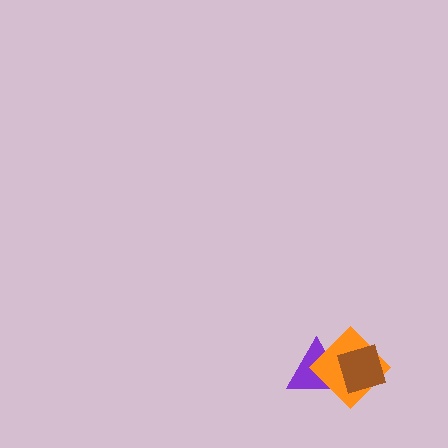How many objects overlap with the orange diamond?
2 objects overlap with the orange diamond.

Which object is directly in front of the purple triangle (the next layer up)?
The orange diamond is directly in front of the purple triangle.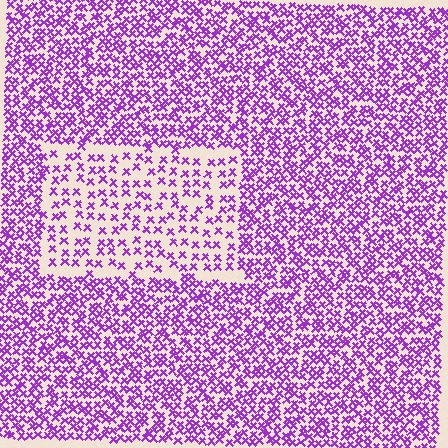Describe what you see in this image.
The image contains small purple elements arranged at two different densities. A rectangle-shaped region is visible where the elements are less densely packed than the surrounding area.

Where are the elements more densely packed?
The elements are more densely packed outside the rectangle boundary.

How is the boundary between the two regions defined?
The boundary is defined by a change in element density (approximately 2.1x ratio). All elements are the same color, size, and shape.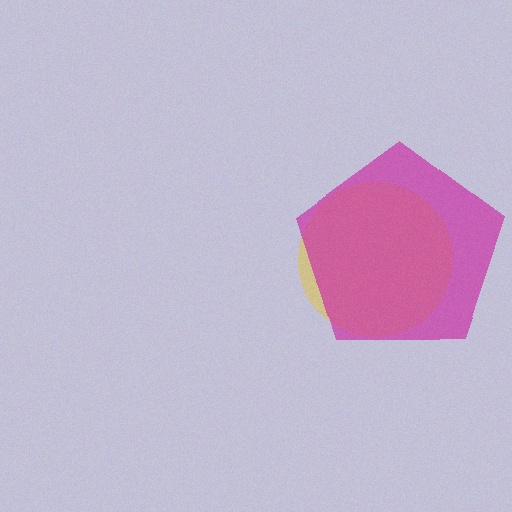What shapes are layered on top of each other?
The layered shapes are: a yellow circle, a magenta pentagon.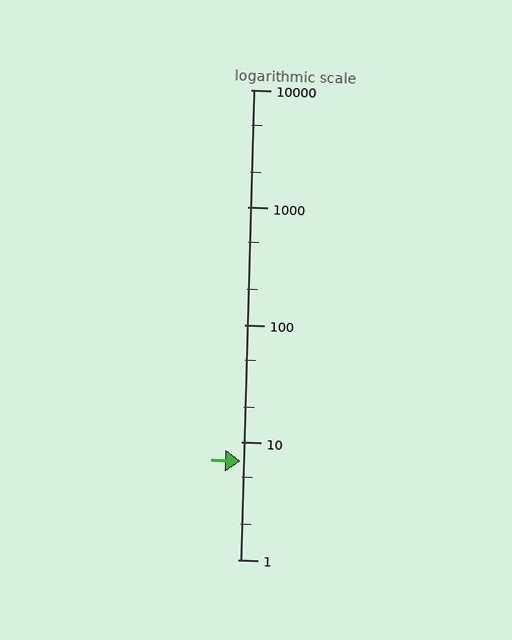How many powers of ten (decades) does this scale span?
The scale spans 4 decades, from 1 to 10000.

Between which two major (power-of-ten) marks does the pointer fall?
The pointer is between 1 and 10.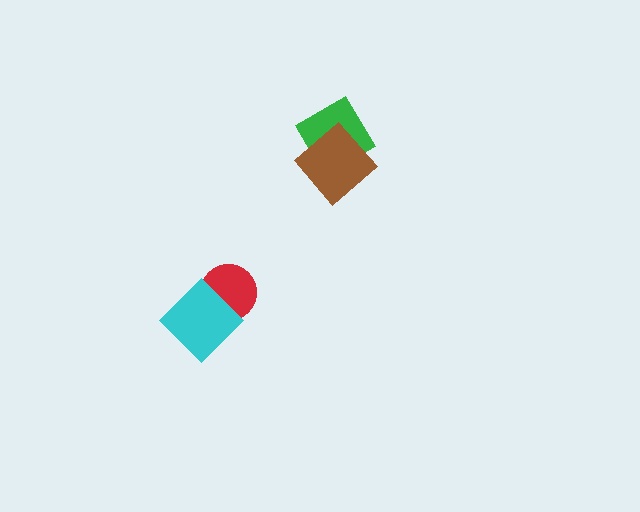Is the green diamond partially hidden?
Yes, it is partially covered by another shape.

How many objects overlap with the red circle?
1 object overlaps with the red circle.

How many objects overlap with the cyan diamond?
1 object overlaps with the cyan diamond.